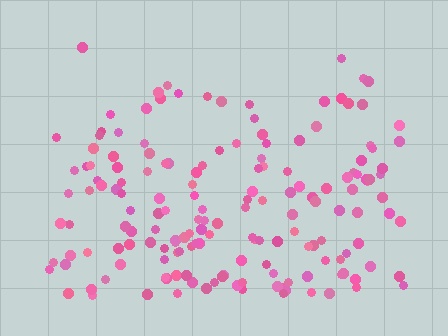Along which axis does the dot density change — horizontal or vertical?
Vertical.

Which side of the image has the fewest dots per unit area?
The top.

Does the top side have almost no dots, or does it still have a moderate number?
Still a moderate number, just noticeably fewer than the bottom.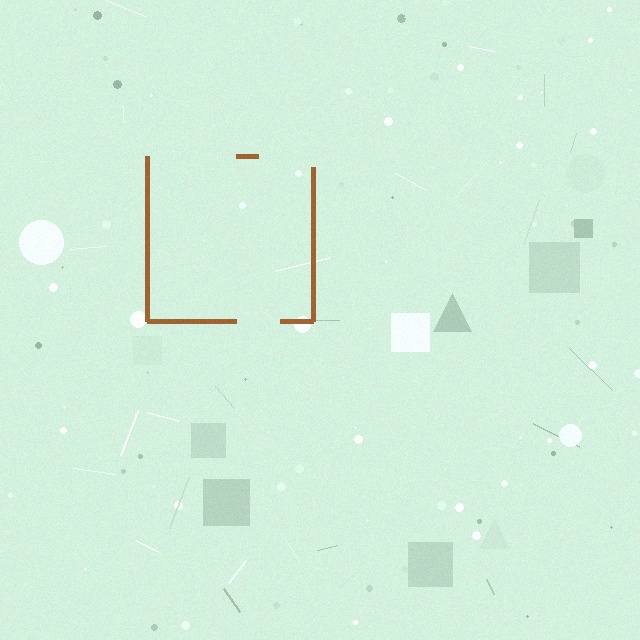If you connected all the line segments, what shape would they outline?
They would outline a square.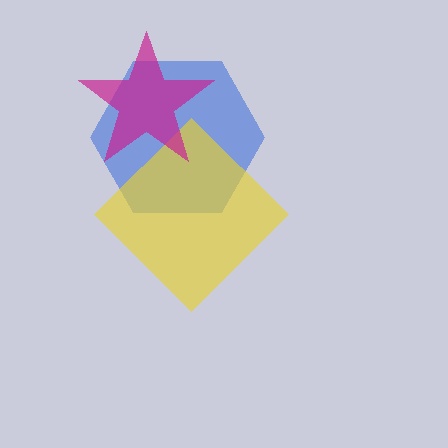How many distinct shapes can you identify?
There are 3 distinct shapes: a blue hexagon, a yellow diamond, a magenta star.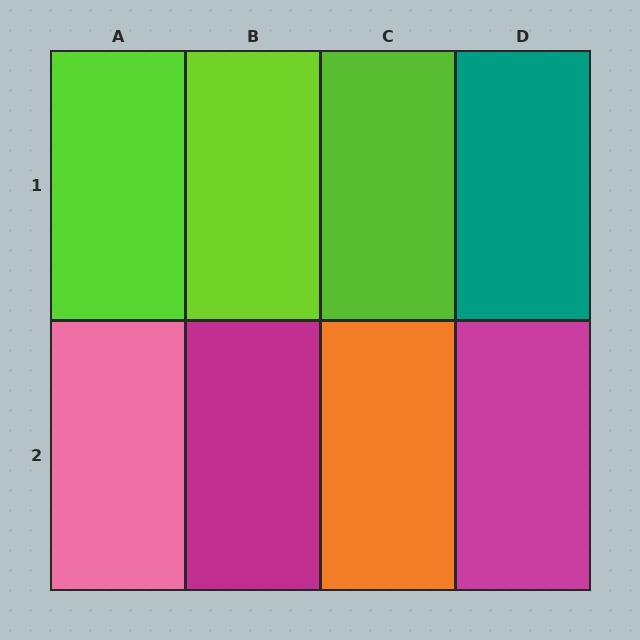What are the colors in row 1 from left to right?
Lime, lime, lime, teal.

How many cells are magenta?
2 cells are magenta.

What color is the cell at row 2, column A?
Pink.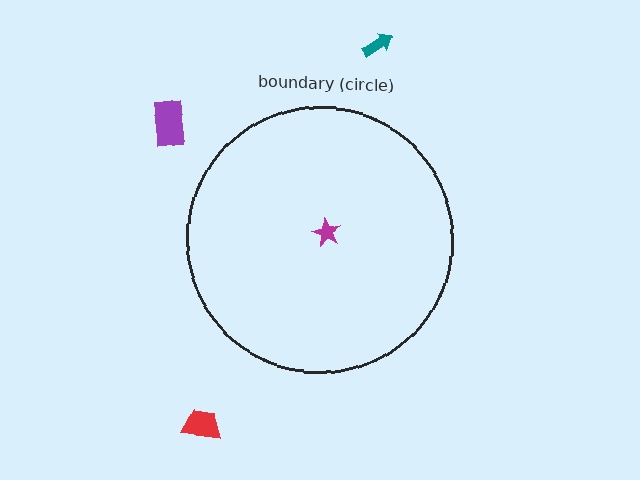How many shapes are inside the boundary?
1 inside, 3 outside.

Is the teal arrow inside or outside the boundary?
Outside.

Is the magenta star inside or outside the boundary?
Inside.